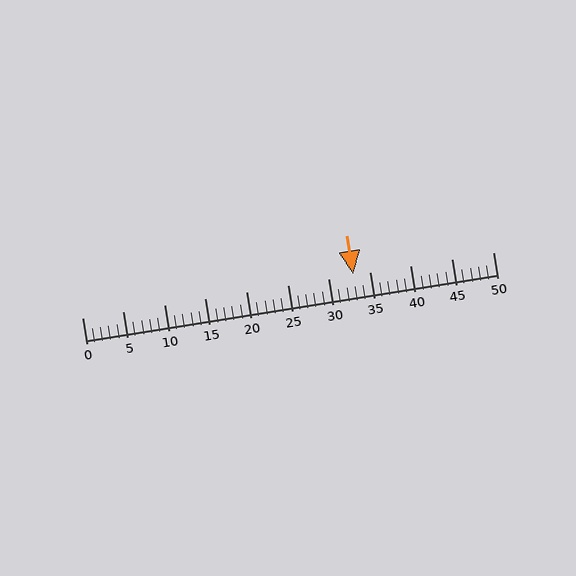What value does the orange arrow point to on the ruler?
The orange arrow points to approximately 33.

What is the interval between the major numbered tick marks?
The major tick marks are spaced 5 units apart.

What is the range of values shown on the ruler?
The ruler shows values from 0 to 50.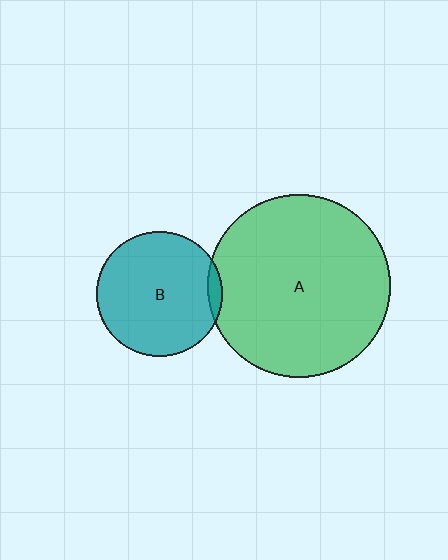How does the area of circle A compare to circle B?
Approximately 2.1 times.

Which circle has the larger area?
Circle A (green).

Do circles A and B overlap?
Yes.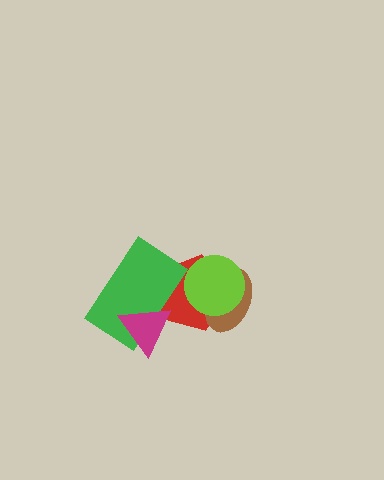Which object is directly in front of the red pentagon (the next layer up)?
The brown ellipse is directly in front of the red pentagon.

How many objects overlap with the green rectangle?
2 objects overlap with the green rectangle.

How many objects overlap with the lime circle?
2 objects overlap with the lime circle.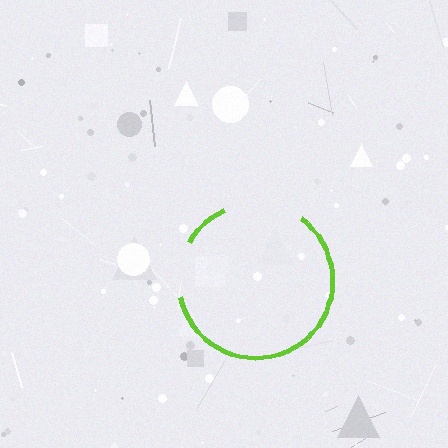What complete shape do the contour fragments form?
The contour fragments form a circle.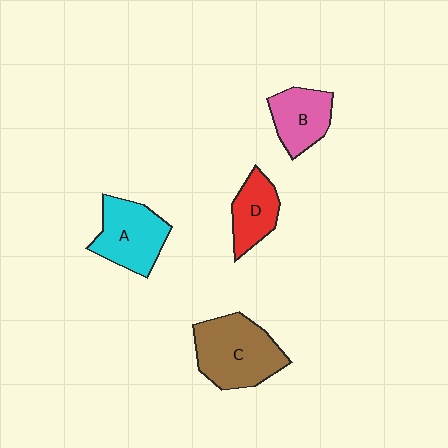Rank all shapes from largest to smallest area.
From largest to smallest: C (brown), A (cyan), B (pink), D (red).